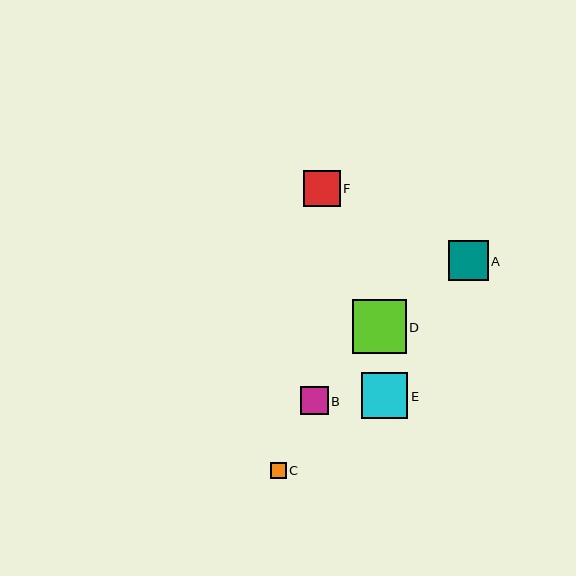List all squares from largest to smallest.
From largest to smallest: D, E, A, F, B, C.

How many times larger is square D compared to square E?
Square D is approximately 1.2 times the size of square E.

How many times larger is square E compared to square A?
Square E is approximately 1.2 times the size of square A.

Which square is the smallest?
Square C is the smallest with a size of approximately 15 pixels.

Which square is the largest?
Square D is the largest with a size of approximately 54 pixels.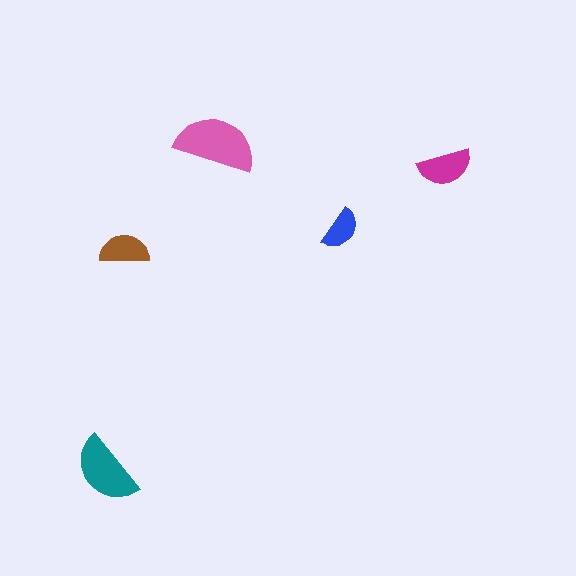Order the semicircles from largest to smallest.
the pink one, the teal one, the magenta one, the brown one, the blue one.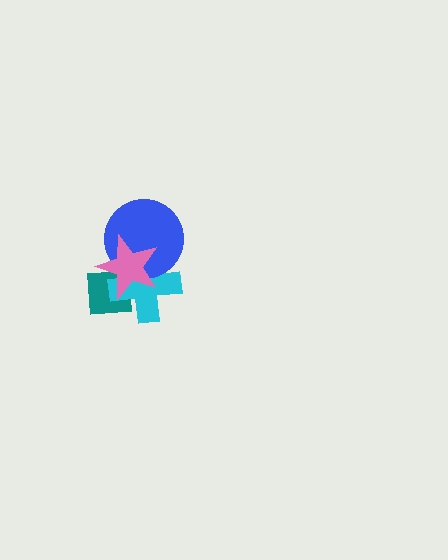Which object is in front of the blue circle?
The pink star is in front of the blue circle.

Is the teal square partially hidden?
Yes, it is partially covered by another shape.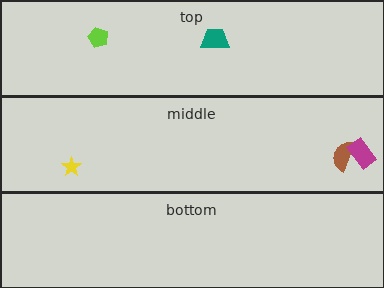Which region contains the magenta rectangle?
The middle region.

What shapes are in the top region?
The lime pentagon, the teal trapezoid.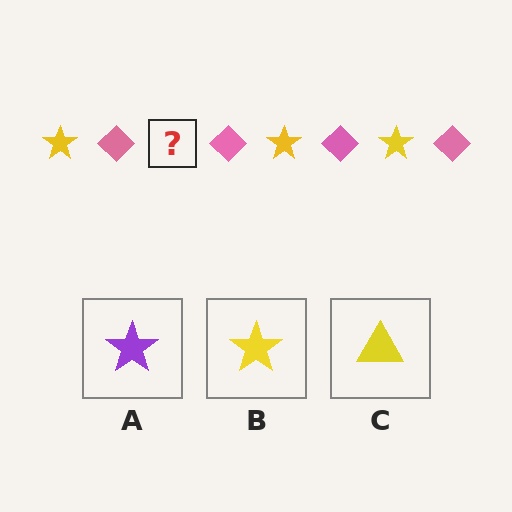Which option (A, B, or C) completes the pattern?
B.